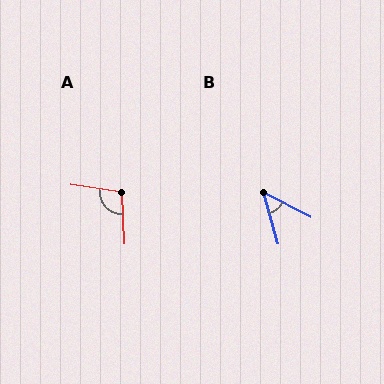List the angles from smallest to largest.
B (47°), A (101°).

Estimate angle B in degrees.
Approximately 47 degrees.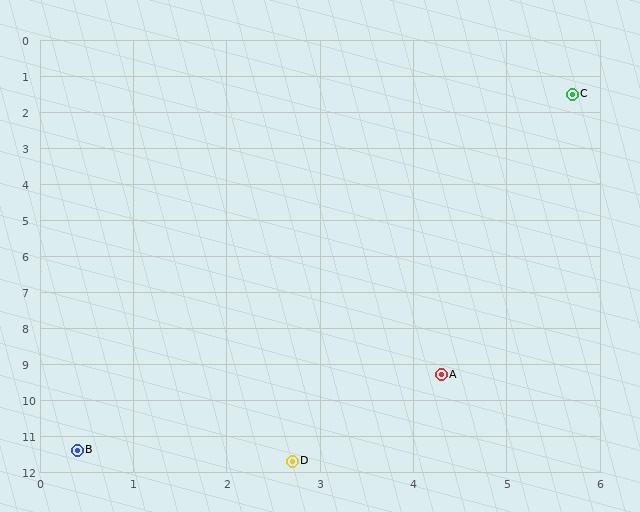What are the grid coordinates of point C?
Point C is at approximately (5.7, 1.5).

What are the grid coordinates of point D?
Point D is at approximately (2.7, 11.7).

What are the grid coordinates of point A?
Point A is at approximately (4.3, 9.3).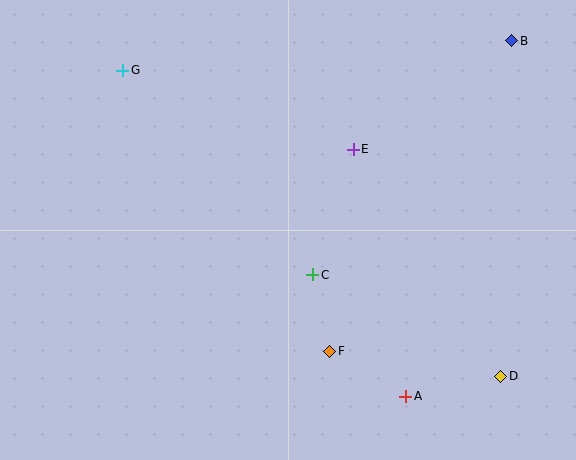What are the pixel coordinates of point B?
Point B is at (512, 41).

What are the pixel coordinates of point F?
Point F is at (330, 351).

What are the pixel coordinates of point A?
Point A is at (406, 396).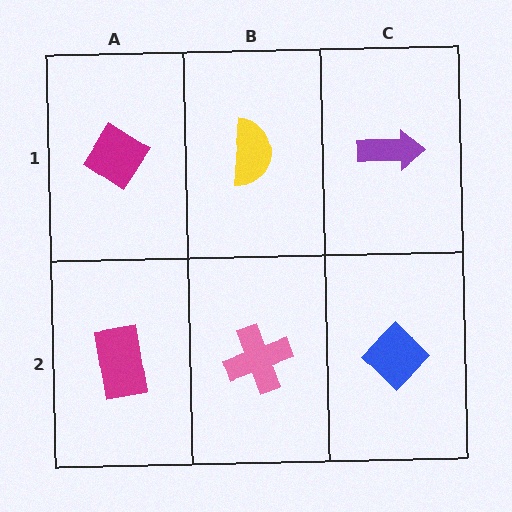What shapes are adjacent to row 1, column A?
A magenta rectangle (row 2, column A), a yellow semicircle (row 1, column B).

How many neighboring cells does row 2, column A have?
2.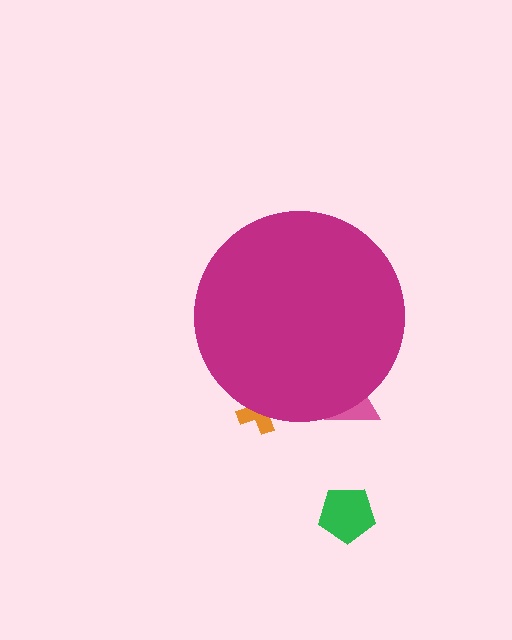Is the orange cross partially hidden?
Yes, the orange cross is partially hidden behind the magenta circle.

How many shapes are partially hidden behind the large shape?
2 shapes are partially hidden.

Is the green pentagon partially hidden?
No, the green pentagon is fully visible.